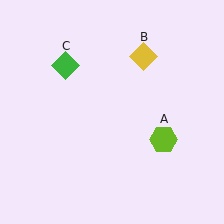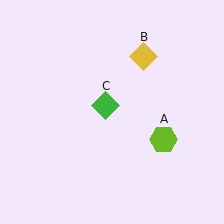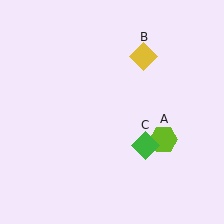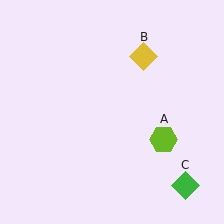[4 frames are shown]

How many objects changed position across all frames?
1 object changed position: green diamond (object C).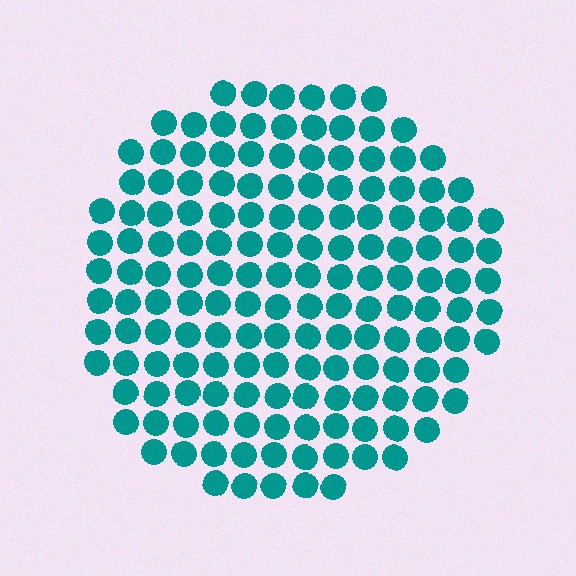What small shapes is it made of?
It is made of small circles.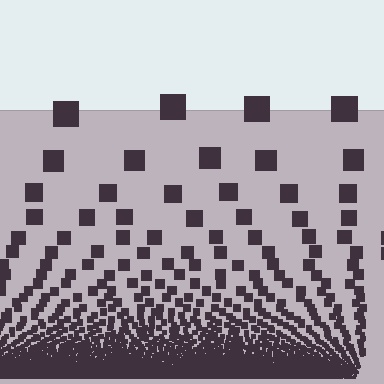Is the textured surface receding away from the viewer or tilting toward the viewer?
The surface appears to tilt toward the viewer. Texture elements get larger and sparser toward the top.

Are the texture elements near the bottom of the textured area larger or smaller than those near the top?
Smaller. The gradient is inverted — elements near the bottom are smaller and denser.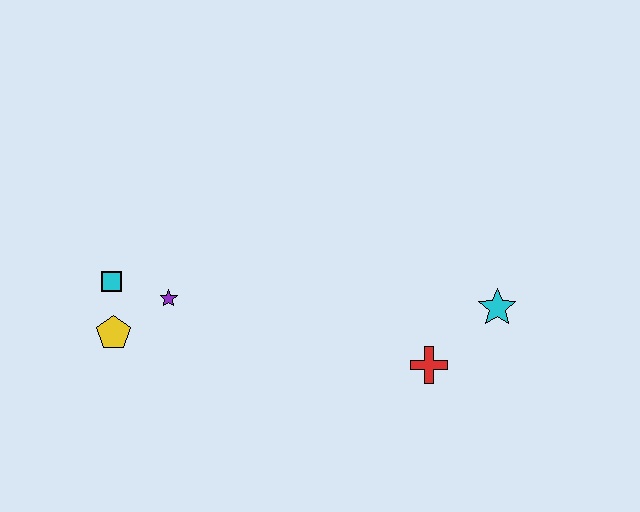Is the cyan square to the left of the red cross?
Yes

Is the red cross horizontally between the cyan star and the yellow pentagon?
Yes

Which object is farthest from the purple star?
The cyan star is farthest from the purple star.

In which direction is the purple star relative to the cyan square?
The purple star is to the right of the cyan square.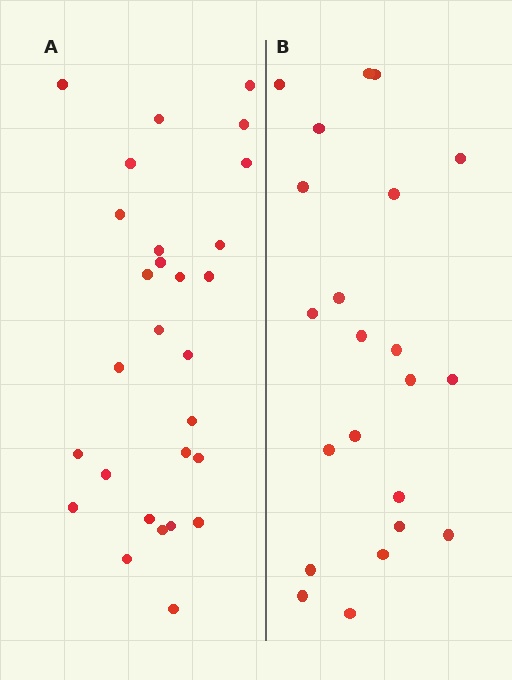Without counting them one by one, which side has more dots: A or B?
Region A (the left region) has more dots.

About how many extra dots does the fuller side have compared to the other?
Region A has about 6 more dots than region B.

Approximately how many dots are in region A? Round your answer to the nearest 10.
About 30 dots. (The exact count is 28, which rounds to 30.)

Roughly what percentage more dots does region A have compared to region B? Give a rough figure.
About 25% more.